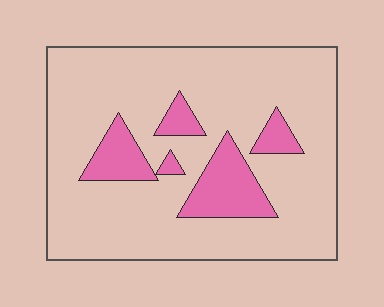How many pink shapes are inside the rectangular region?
5.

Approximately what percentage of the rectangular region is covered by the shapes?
Approximately 15%.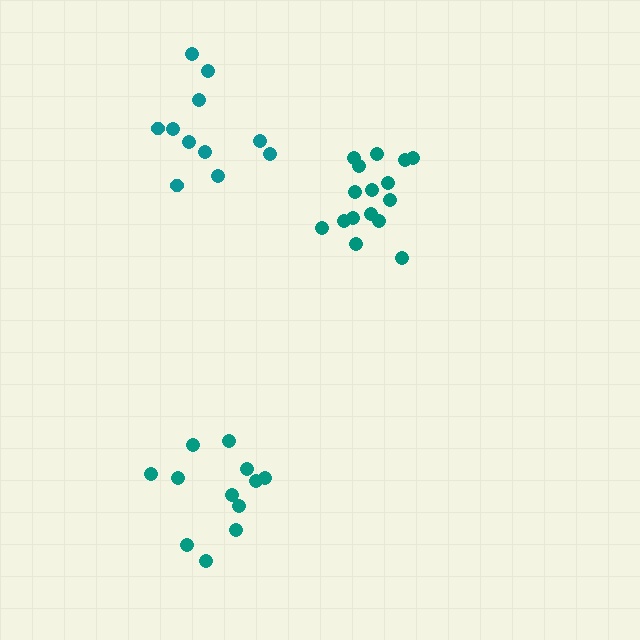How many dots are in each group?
Group 1: 16 dots, Group 2: 11 dots, Group 3: 12 dots (39 total).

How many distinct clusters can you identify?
There are 3 distinct clusters.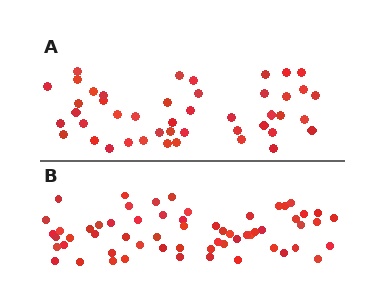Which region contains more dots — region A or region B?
Region B (the bottom region) has more dots.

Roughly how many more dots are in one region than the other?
Region B has approximately 15 more dots than region A.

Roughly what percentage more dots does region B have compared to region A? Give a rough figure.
About 35% more.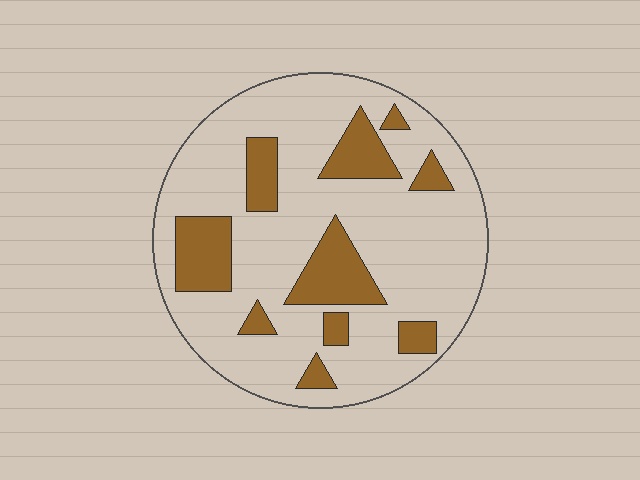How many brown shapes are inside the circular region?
10.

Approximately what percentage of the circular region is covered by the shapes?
Approximately 20%.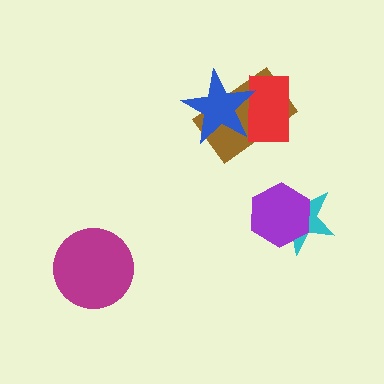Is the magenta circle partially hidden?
No, no other shape covers it.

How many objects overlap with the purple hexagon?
1 object overlaps with the purple hexagon.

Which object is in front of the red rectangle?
The blue star is in front of the red rectangle.